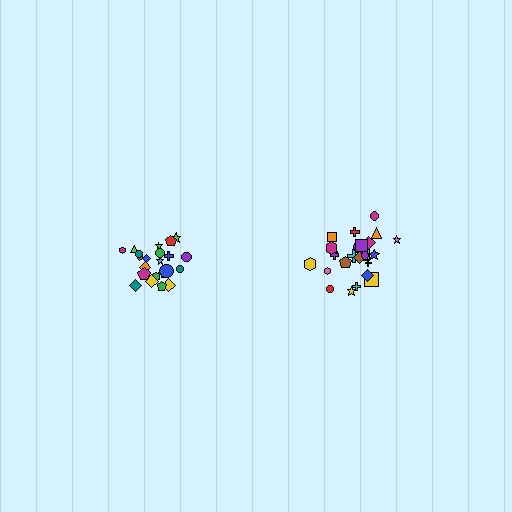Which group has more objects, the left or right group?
The right group.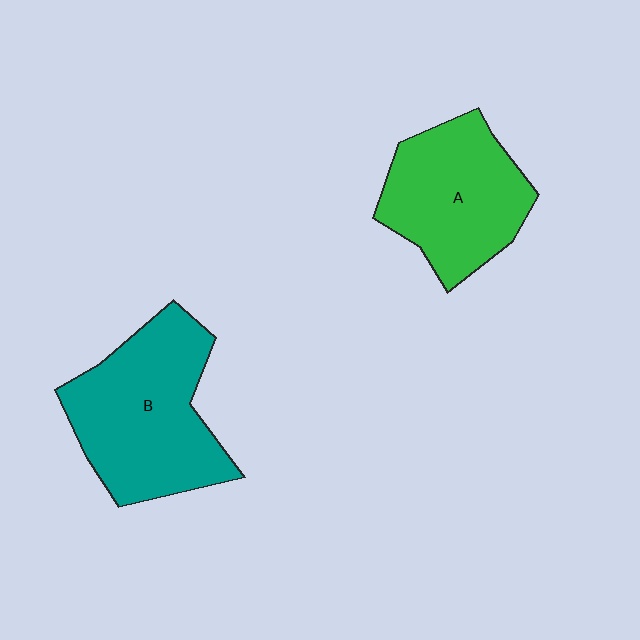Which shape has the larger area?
Shape B (teal).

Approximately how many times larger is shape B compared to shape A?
Approximately 1.2 times.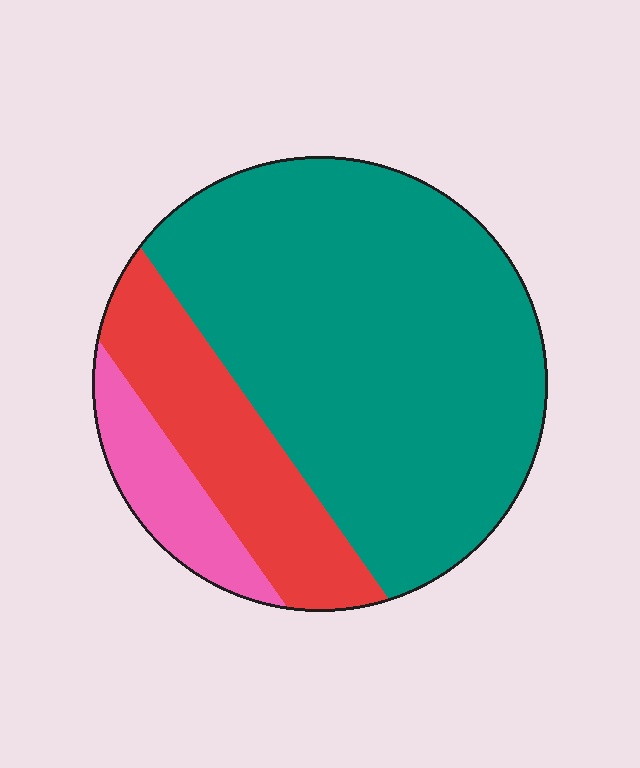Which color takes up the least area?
Pink, at roughly 10%.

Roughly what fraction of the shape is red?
Red covers about 20% of the shape.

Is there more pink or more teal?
Teal.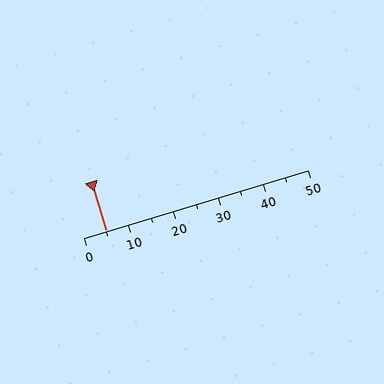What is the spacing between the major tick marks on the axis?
The major ticks are spaced 10 apart.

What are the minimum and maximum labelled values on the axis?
The axis runs from 0 to 50.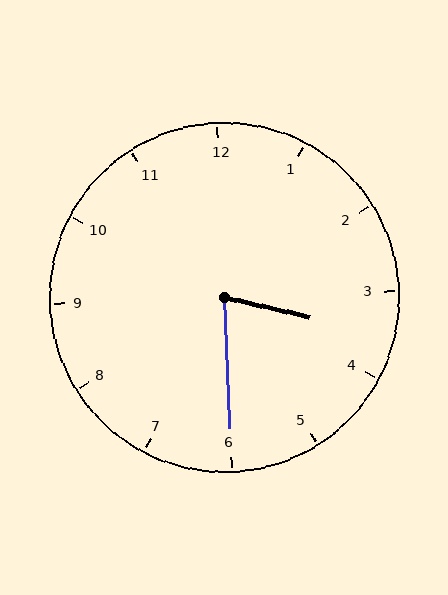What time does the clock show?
3:30.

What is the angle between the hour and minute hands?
Approximately 75 degrees.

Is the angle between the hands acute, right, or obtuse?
It is acute.